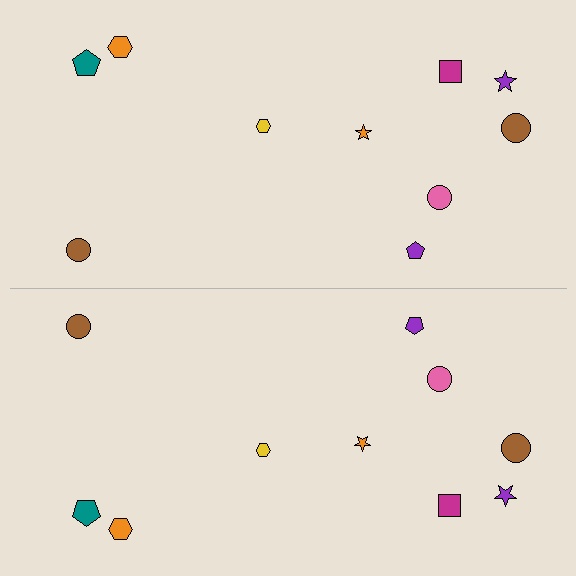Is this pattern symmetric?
Yes, this pattern has bilateral (reflection) symmetry.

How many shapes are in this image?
There are 20 shapes in this image.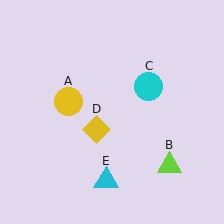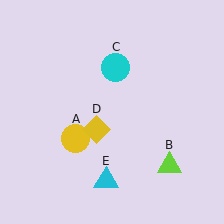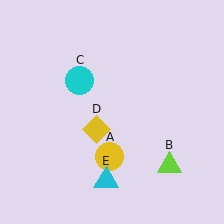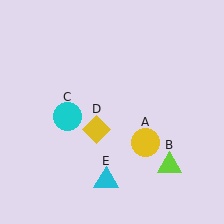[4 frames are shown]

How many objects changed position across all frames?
2 objects changed position: yellow circle (object A), cyan circle (object C).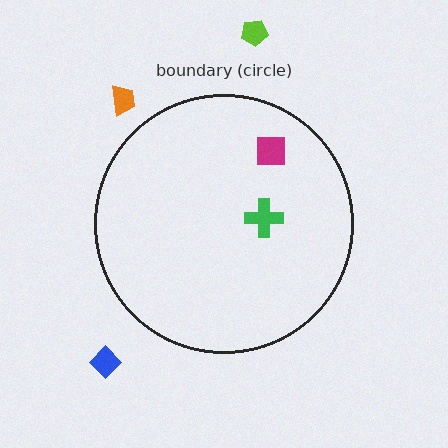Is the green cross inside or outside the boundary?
Inside.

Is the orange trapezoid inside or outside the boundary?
Outside.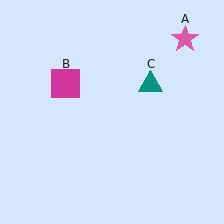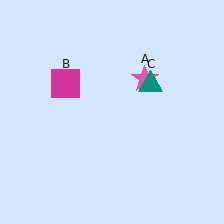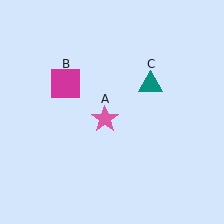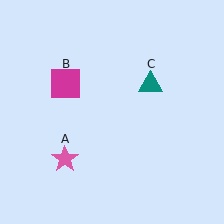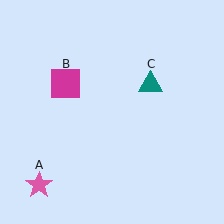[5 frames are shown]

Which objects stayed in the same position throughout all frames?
Magenta square (object B) and teal triangle (object C) remained stationary.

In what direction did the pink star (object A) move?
The pink star (object A) moved down and to the left.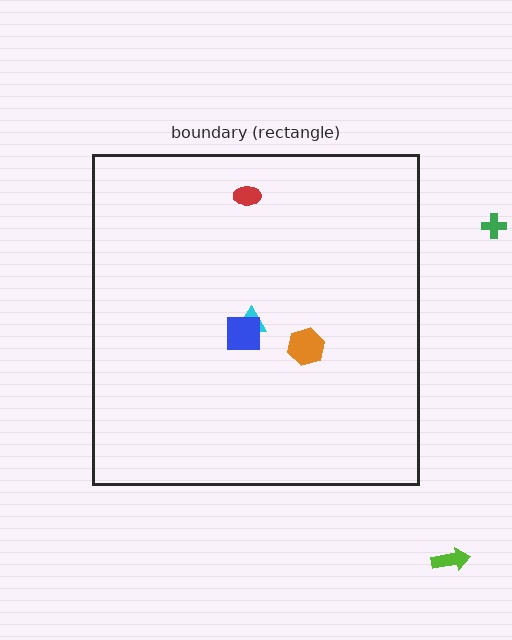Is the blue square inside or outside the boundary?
Inside.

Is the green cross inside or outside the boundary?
Outside.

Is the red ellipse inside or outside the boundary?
Inside.